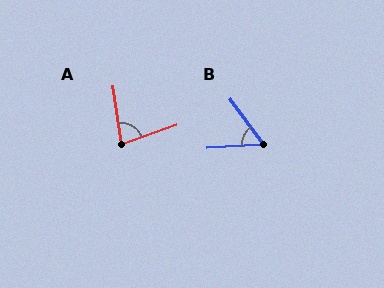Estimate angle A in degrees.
Approximately 79 degrees.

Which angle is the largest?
A, at approximately 79 degrees.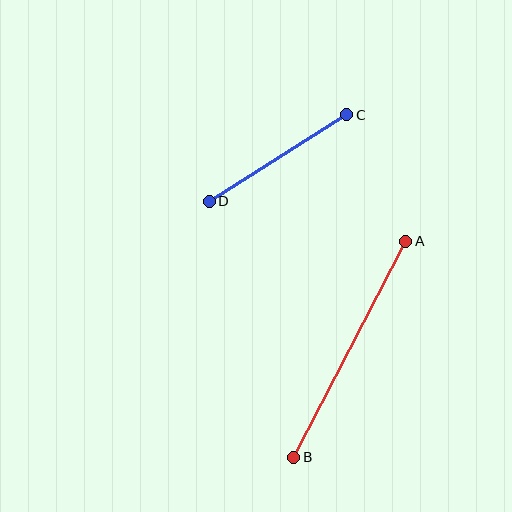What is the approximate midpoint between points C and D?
The midpoint is at approximately (278, 158) pixels.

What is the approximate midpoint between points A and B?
The midpoint is at approximately (350, 349) pixels.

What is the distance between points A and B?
The distance is approximately 243 pixels.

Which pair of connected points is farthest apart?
Points A and B are farthest apart.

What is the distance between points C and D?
The distance is approximately 162 pixels.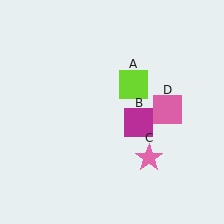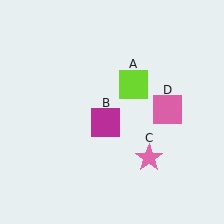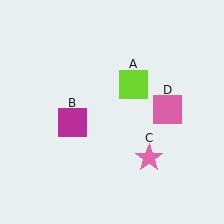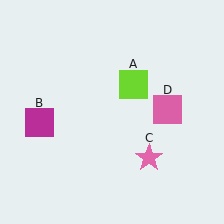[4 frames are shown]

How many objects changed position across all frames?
1 object changed position: magenta square (object B).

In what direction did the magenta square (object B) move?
The magenta square (object B) moved left.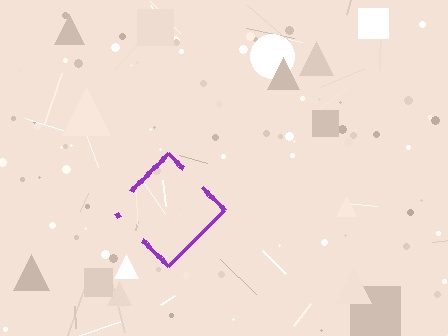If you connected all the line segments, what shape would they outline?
They would outline a diamond.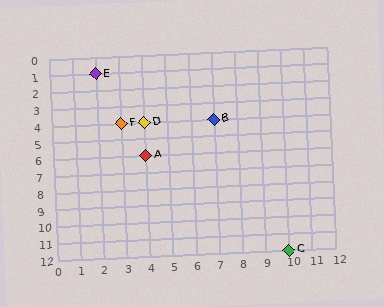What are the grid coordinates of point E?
Point E is at grid coordinates (2, 1).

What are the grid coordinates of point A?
Point A is at grid coordinates (4, 6).